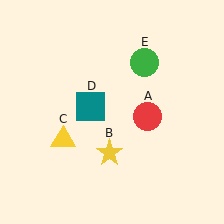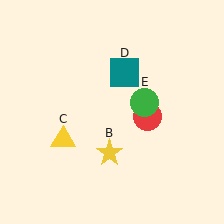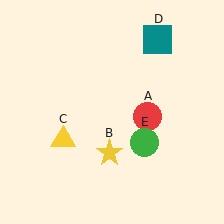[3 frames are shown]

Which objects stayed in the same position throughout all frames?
Red circle (object A) and yellow star (object B) and yellow triangle (object C) remained stationary.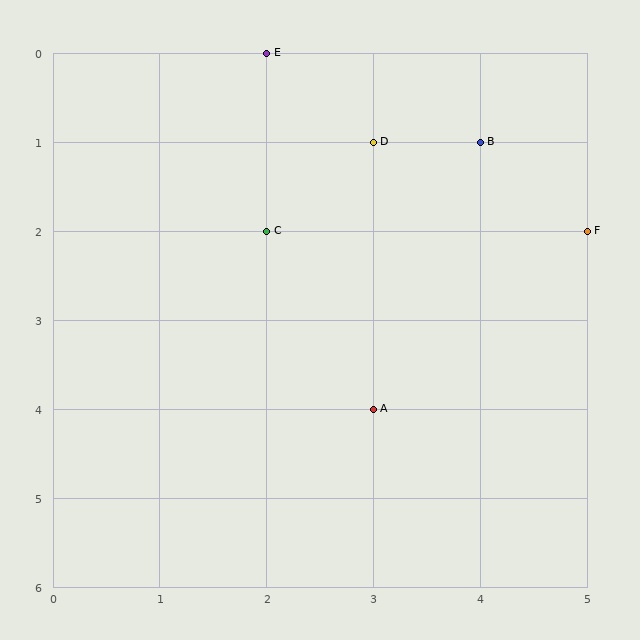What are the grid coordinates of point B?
Point B is at grid coordinates (4, 1).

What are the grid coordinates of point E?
Point E is at grid coordinates (2, 0).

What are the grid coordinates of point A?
Point A is at grid coordinates (3, 4).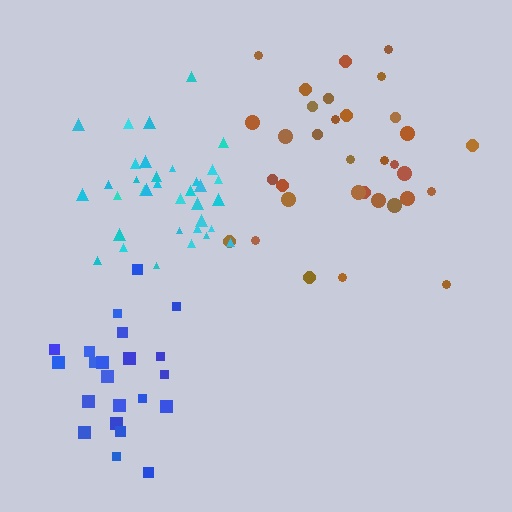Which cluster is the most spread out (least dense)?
Brown.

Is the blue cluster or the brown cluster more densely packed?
Blue.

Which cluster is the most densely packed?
Blue.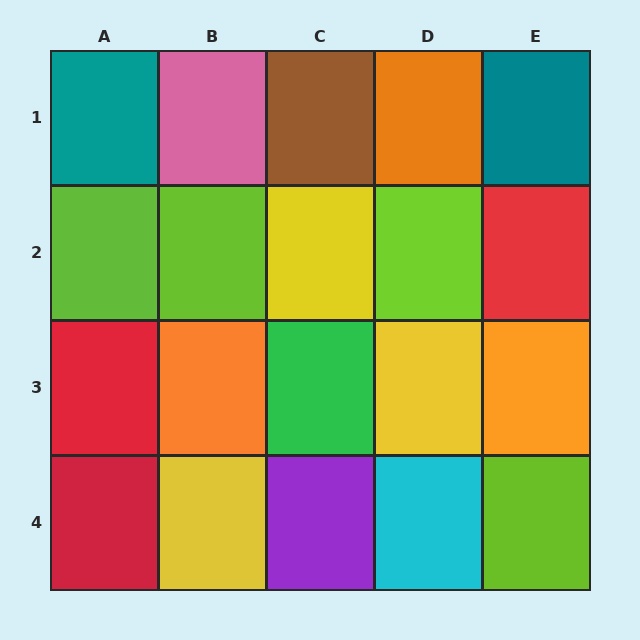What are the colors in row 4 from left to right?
Red, yellow, purple, cyan, lime.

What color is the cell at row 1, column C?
Brown.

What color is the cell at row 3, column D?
Yellow.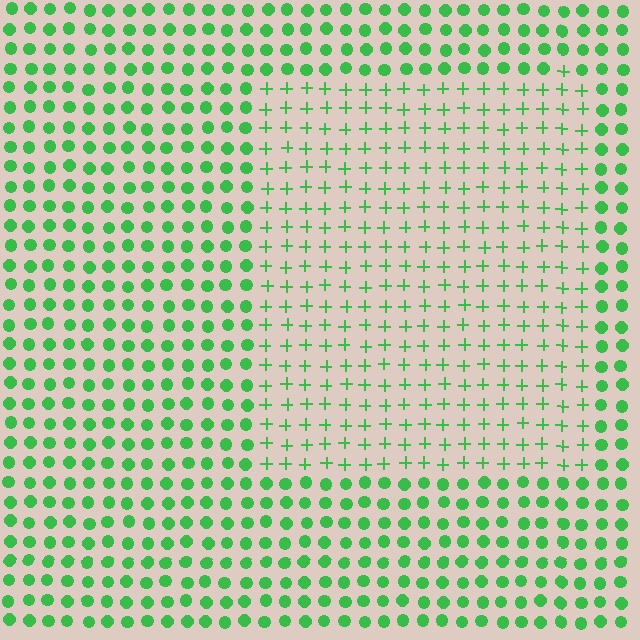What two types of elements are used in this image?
The image uses plus signs inside the rectangle region and circles outside it.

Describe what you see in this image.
The image is filled with small green elements arranged in a uniform grid. A rectangle-shaped region contains plus signs, while the surrounding area contains circles. The boundary is defined purely by the change in element shape.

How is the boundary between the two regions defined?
The boundary is defined by a change in element shape: plus signs inside vs. circles outside. All elements share the same color and spacing.